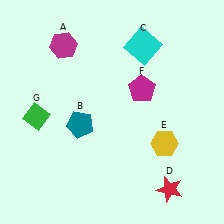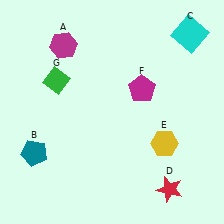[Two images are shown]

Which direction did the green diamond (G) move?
The green diamond (G) moved up.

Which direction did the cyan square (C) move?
The cyan square (C) moved right.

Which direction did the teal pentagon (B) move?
The teal pentagon (B) moved left.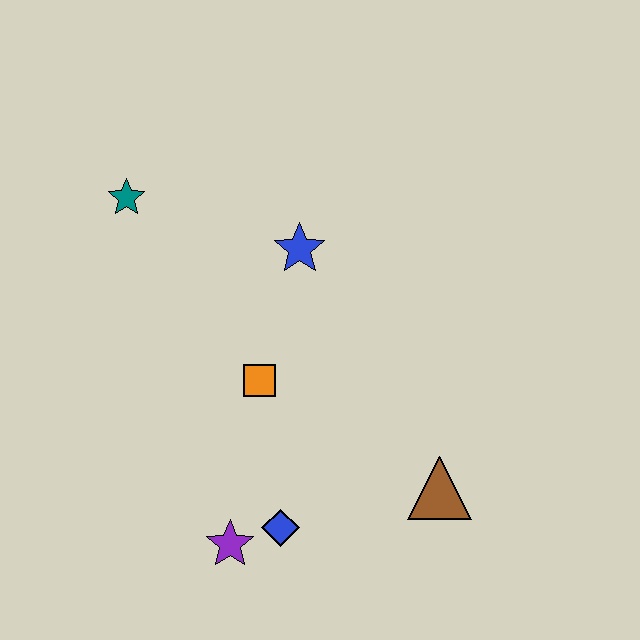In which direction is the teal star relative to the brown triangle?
The teal star is to the left of the brown triangle.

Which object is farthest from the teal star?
The brown triangle is farthest from the teal star.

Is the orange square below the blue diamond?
No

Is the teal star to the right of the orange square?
No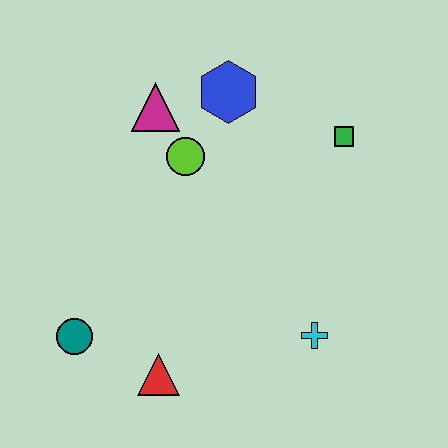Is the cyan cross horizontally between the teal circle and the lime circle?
No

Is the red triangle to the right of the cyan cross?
No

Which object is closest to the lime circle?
The magenta triangle is closest to the lime circle.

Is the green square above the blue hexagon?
No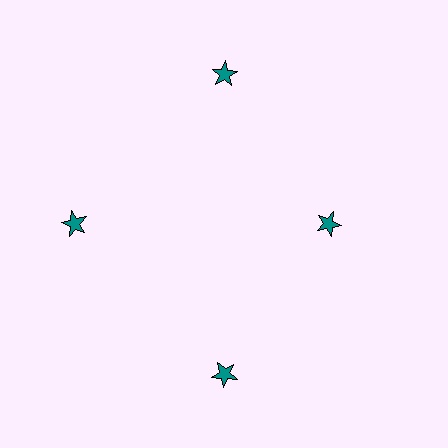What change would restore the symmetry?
The symmetry would be restored by moving it outward, back onto the ring so that all 4 stars sit at equal angles and equal distance from the center.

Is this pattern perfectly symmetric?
No. The 4 teal stars are arranged in a ring, but one element near the 3 o'clock position is pulled inward toward the center, breaking the 4-fold rotational symmetry.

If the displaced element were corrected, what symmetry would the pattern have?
It would have 4-fold rotational symmetry — the pattern would map onto itself every 90 degrees.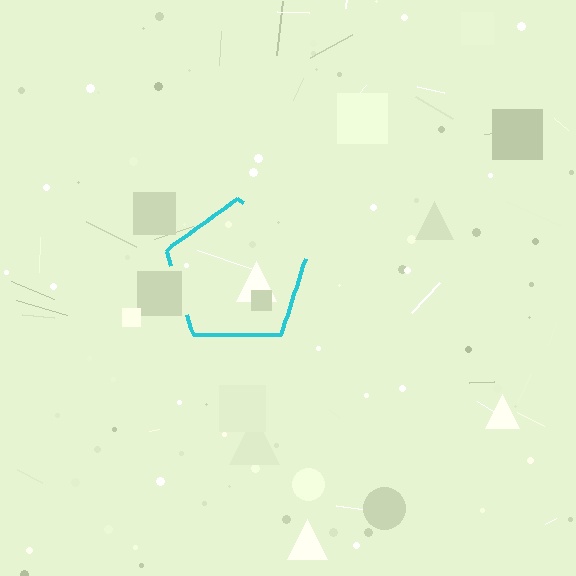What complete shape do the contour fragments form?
The contour fragments form a pentagon.